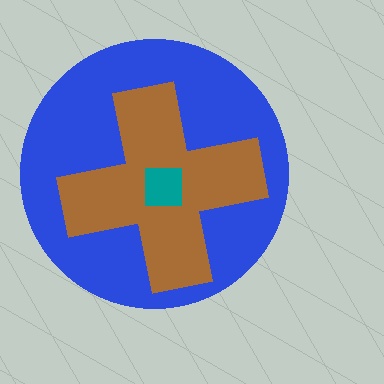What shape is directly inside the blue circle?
The brown cross.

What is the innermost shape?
The teal square.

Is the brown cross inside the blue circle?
Yes.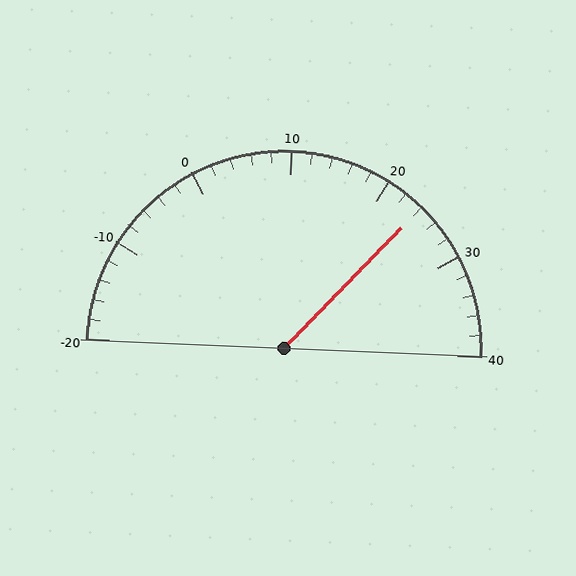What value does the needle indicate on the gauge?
The needle indicates approximately 24.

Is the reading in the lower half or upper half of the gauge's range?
The reading is in the upper half of the range (-20 to 40).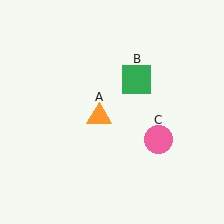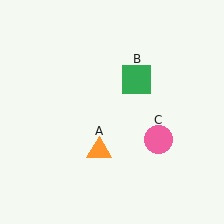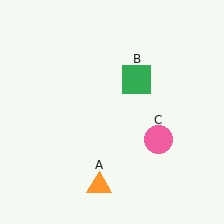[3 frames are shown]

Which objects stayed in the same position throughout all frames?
Green square (object B) and pink circle (object C) remained stationary.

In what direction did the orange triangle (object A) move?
The orange triangle (object A) moved down.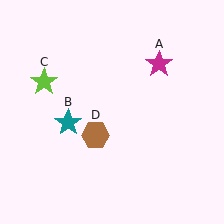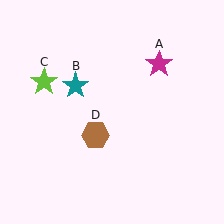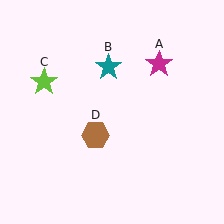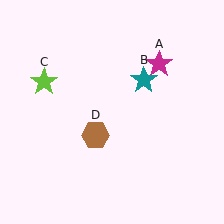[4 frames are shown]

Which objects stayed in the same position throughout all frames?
Magenta star (object A) and lime star (object C) and brown hexagon (object D) remained stationary.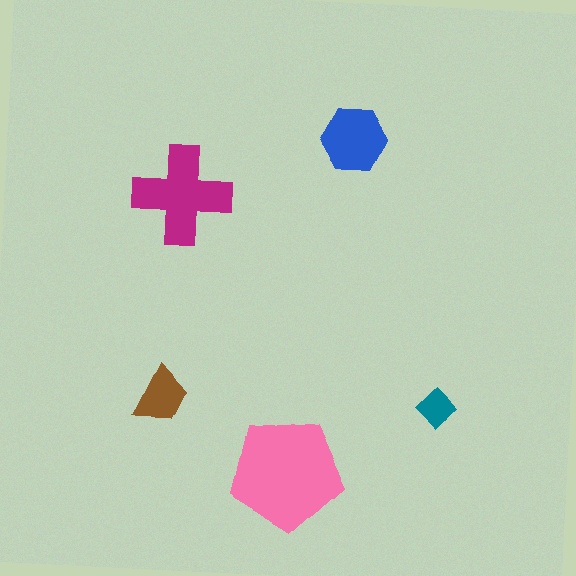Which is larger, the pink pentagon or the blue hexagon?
The pink pentagon.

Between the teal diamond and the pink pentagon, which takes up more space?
The pink pentagon.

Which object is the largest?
The pink pentagon.